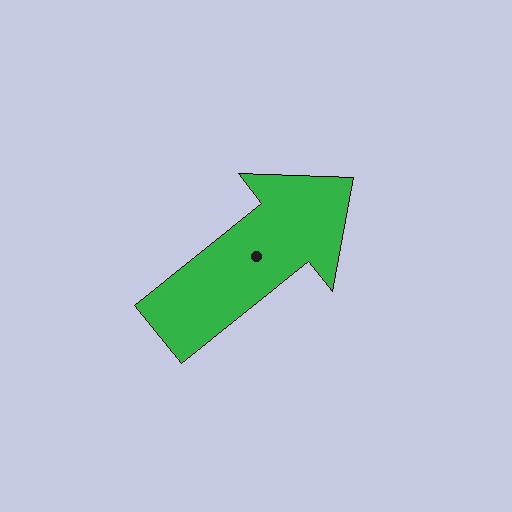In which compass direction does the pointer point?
Northeast.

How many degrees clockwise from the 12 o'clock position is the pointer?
Approximately 51 degrees.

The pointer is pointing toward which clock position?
Roughly 2 o'clock.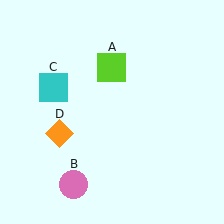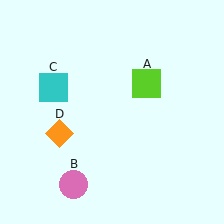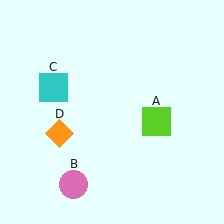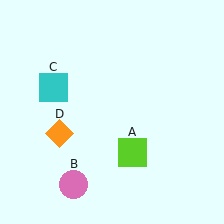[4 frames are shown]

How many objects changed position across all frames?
1 object changed position: lime square (object A).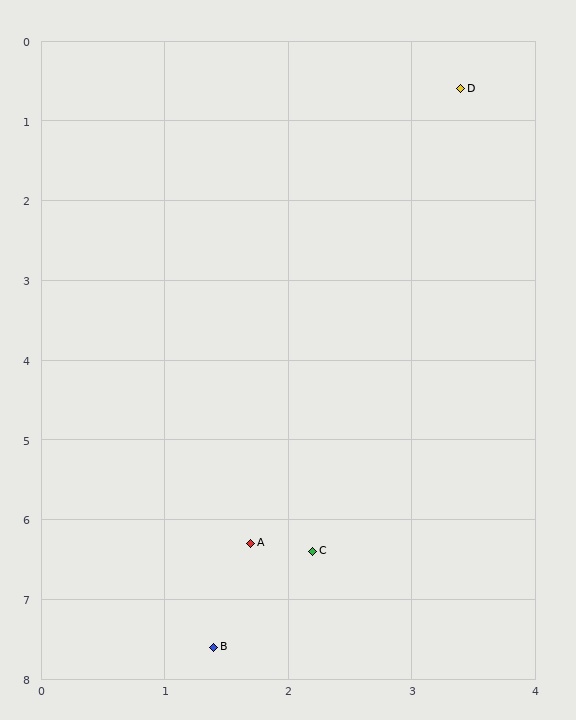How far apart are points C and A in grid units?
Points C and A are about 0.5 grid units apart.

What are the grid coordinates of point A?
Point A is at approximately (1.7, 6.3).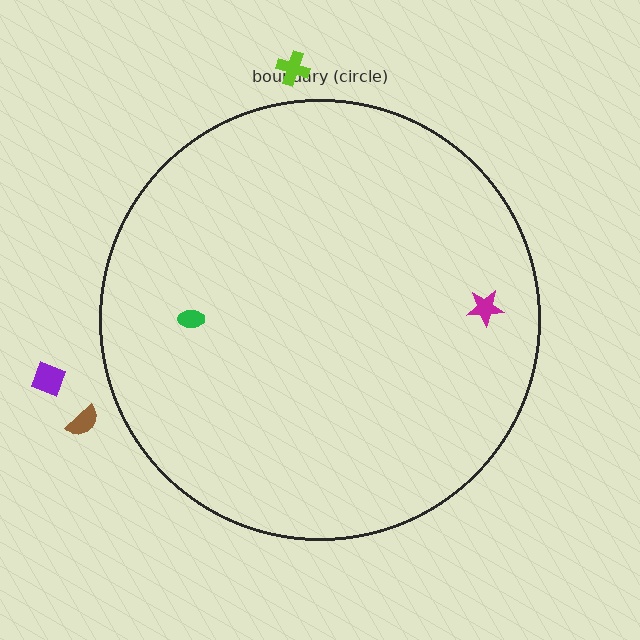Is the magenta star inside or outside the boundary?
Inside.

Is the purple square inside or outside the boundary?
Outside.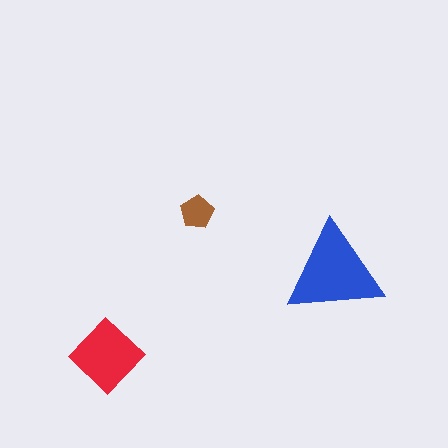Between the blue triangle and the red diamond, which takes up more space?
The blue triangle.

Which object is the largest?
The blue triangle.